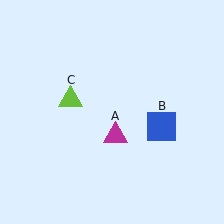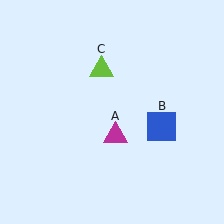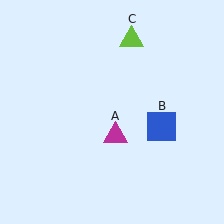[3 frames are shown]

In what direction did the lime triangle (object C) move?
The lime triangle (object C) moved up and to the right.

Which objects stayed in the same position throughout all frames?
Magenta triangle (object A) and blue square (object B) remained stationary.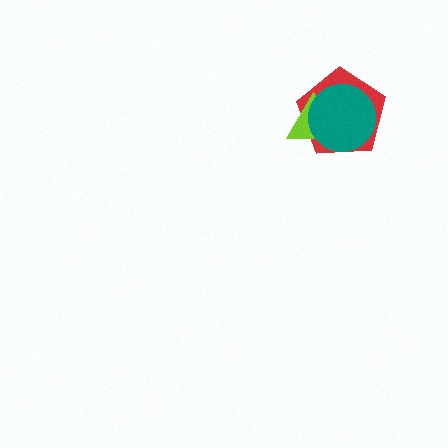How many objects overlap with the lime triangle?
2 objects overlap with the lime triangle.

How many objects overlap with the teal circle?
2 objects overlap with the teal circle.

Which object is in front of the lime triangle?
The teal circle is in front of the lime triangle.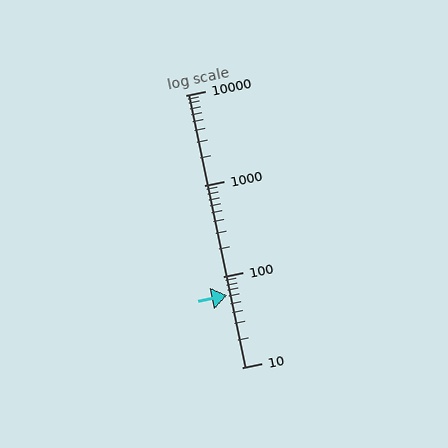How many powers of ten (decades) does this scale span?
The scale spans 3 decades, from 10 to 10000.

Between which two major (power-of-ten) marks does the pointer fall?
The pointer is between 10 and 100.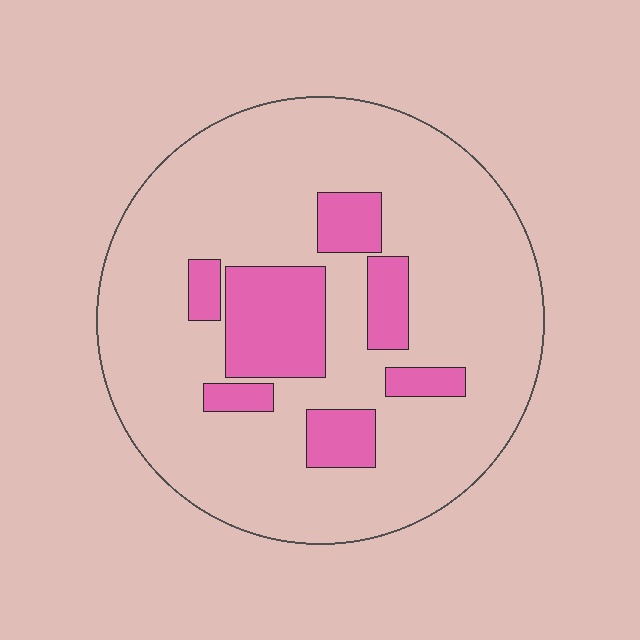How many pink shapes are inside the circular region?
7.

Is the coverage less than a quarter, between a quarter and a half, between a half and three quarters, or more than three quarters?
Less than a quarter.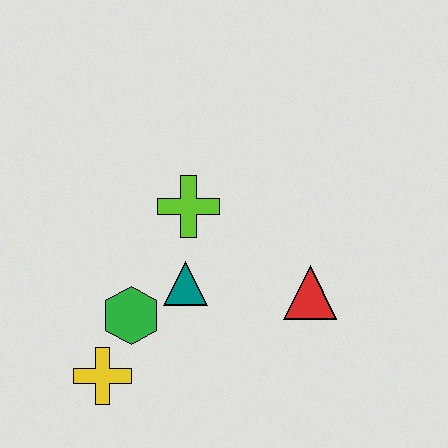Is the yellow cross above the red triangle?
No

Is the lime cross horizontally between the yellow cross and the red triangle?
Yes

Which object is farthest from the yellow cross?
The red triangle is farthest from the yellow cross.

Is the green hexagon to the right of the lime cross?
No